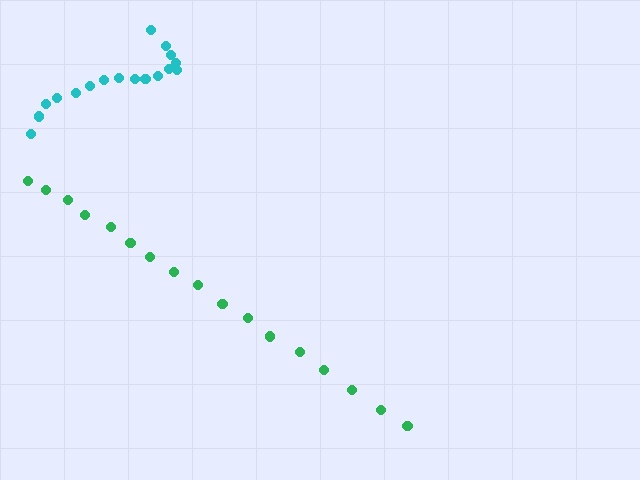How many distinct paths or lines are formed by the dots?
There are 2 distinct paths.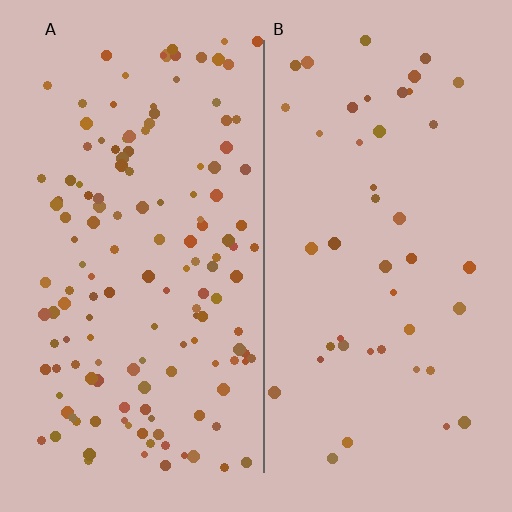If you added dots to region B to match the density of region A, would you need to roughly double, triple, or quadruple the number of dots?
Approximately triple.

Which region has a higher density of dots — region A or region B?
A (the left).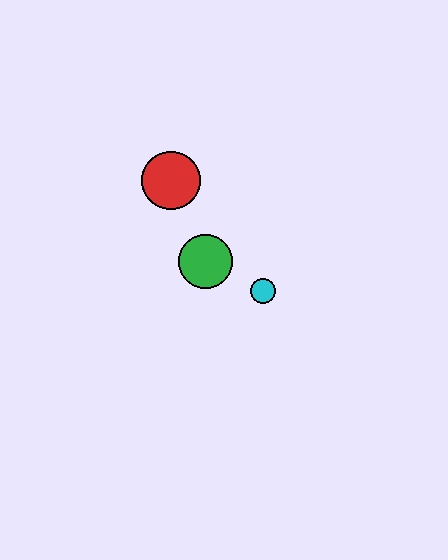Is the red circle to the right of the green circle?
No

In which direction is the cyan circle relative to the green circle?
The cyan circle is to the right of the green circle.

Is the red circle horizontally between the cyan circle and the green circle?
No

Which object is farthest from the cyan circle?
The red circle is farthest from the cyan circle.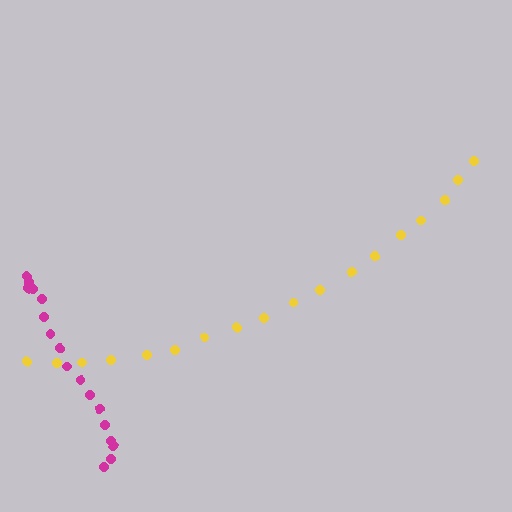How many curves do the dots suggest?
There are 2 distinct paths.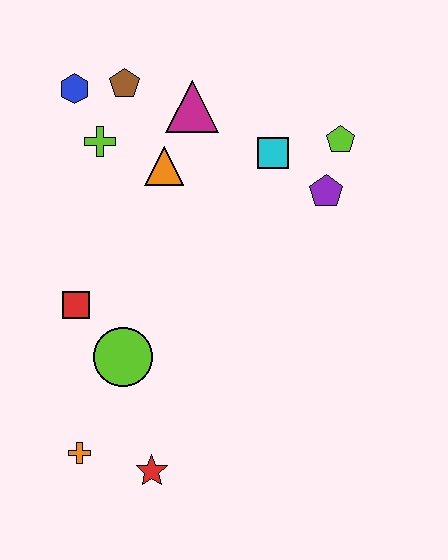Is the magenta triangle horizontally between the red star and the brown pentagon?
No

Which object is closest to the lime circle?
The red square is closest to the lime circle.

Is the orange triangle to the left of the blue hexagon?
No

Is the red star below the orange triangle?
Yes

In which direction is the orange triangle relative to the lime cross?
The orange triangle is to the right of the lime cross.